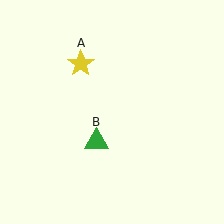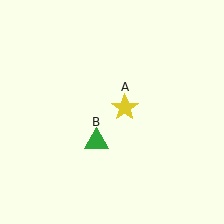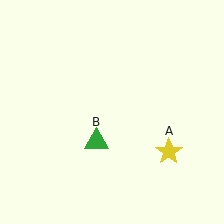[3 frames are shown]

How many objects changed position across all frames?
1 object changed position: yellow star (object A).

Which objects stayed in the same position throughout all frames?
Green triangle (object B) remained stationary.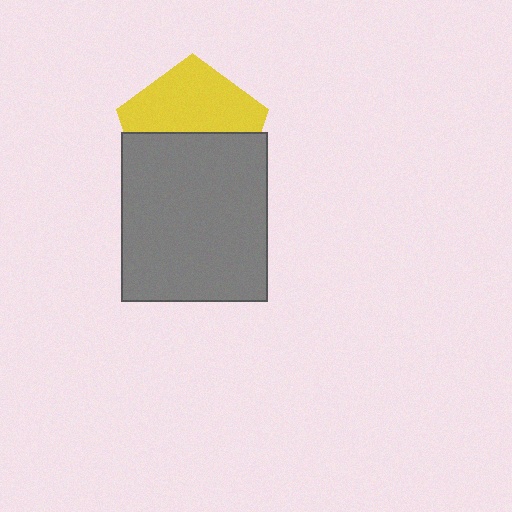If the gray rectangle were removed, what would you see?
You would see the complete yellow pentagon.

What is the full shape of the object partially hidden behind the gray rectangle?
The partially hidden object is a yellow pentagon.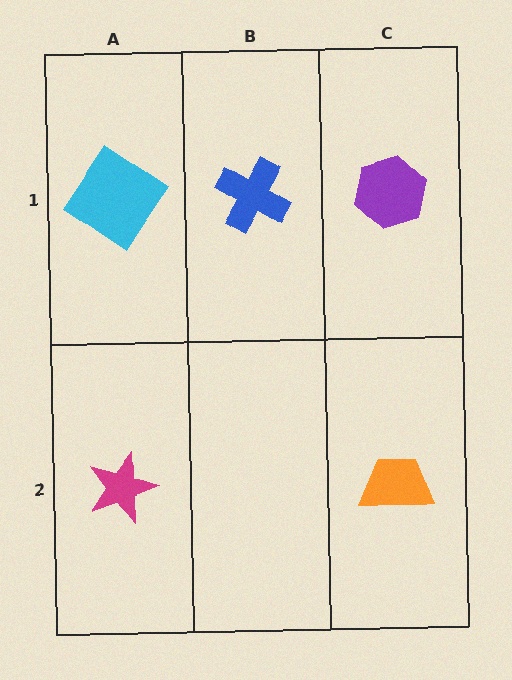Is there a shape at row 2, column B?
No, that cell is empty.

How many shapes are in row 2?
2 shapes.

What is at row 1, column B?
A blue cross.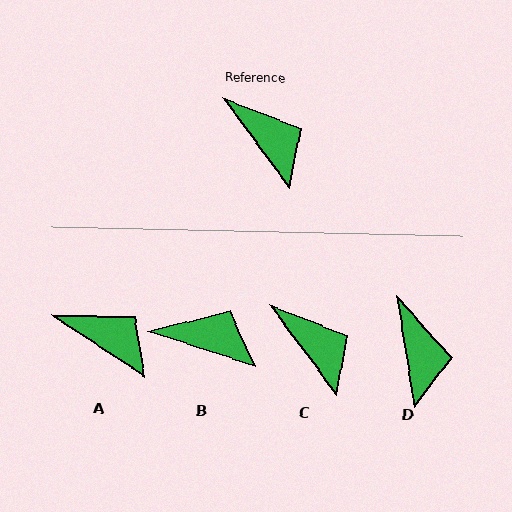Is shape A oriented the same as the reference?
No, it is off by about 21 degrees.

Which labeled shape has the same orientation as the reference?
C.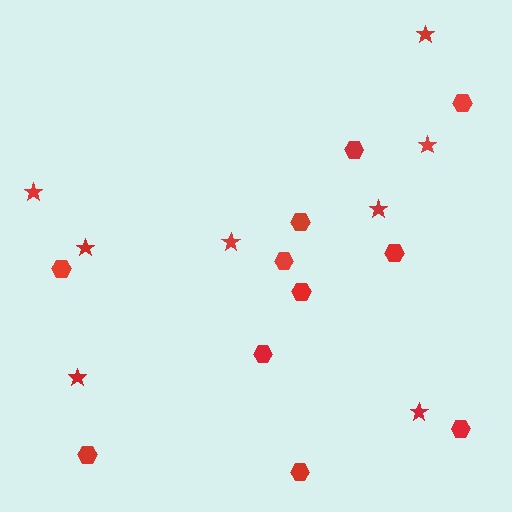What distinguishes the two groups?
There are 2 groups: one group of stars (8) and one group of hexagons (11).